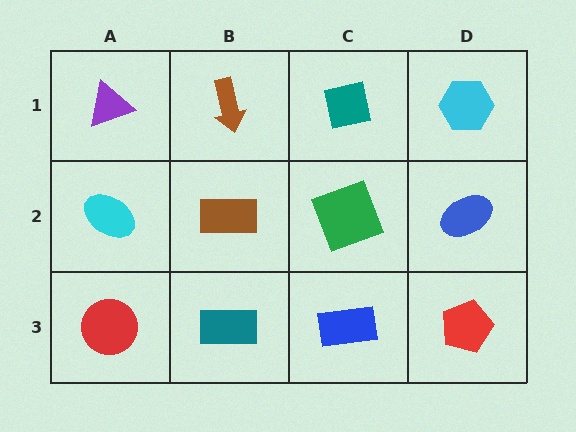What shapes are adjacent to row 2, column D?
A cyan hexagon (row 1, column D), a red pentagon (row 3, column D), a green square (row 2, column C).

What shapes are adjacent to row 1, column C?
A green square (row 2, column C), a brown arrow (row 1, column B), a cyan hexagon (row 1, column D).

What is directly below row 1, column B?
A brown rectangle.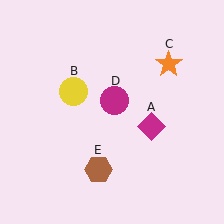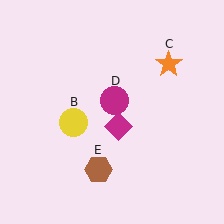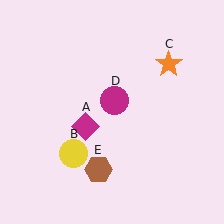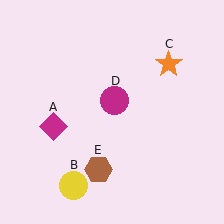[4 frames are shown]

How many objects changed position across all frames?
2 objects changed position: magenta diamond (object A), yellow circle (object B).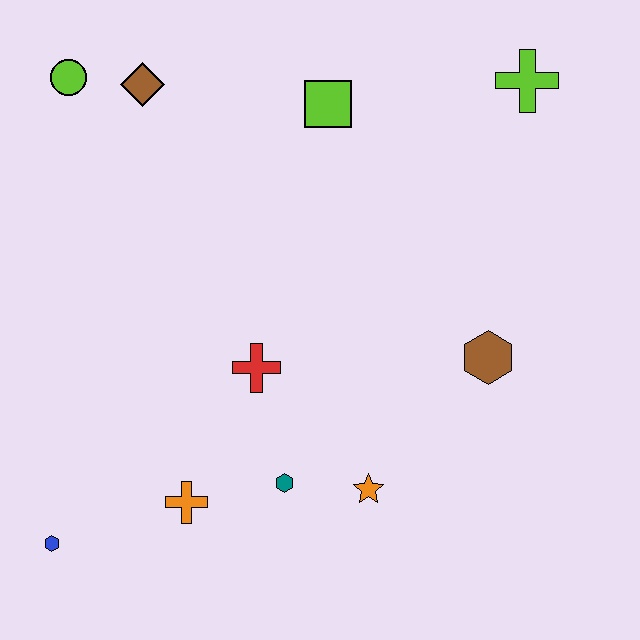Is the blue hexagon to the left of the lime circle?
Yes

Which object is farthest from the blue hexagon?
The lime cross is farthest from the blue hexagon.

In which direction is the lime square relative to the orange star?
The lime square is above the orange star.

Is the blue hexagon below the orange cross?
Yes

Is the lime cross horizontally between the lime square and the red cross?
No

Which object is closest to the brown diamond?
The lime circle is closest to the brown diamond.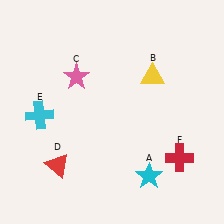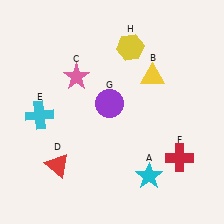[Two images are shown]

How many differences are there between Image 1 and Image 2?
There are 2 differences between the two images.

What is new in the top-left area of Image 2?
A purple circle (G) was added in the top-left area of Image 2.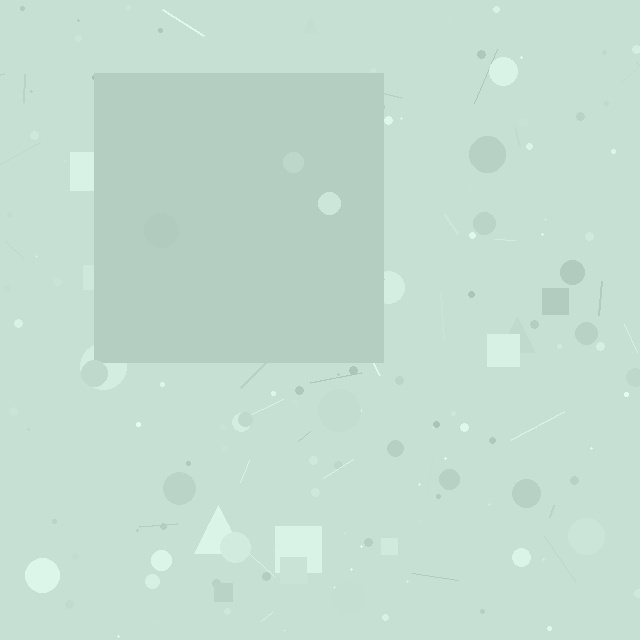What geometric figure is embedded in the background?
A square is embedded in the background.